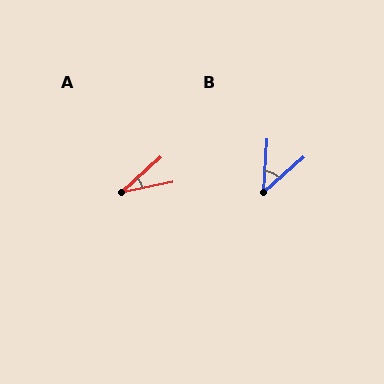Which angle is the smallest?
A, at approximately 30 degrees.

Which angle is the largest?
B, at approximately 44 degrees.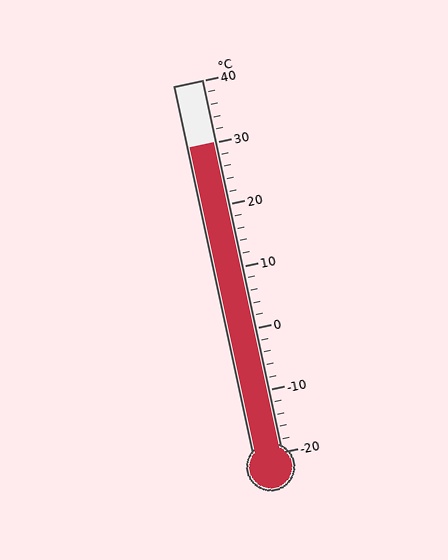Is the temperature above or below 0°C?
The temperature is above 0°C.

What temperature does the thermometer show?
The thermometer shows approximately 30°C.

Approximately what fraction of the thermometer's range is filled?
The thermometer is filled to approximately 85% of its range.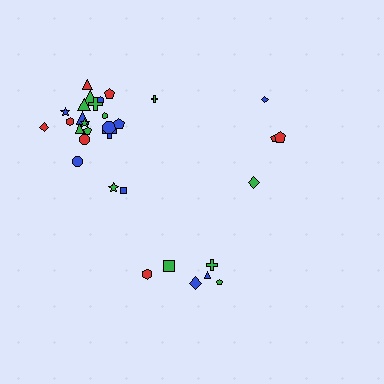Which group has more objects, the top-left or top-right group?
The top-left group.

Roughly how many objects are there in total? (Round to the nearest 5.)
Roughly 30 objects in total.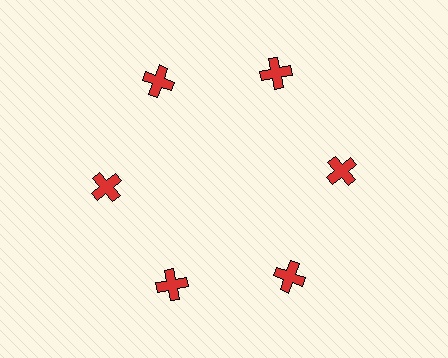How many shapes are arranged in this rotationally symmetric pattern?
There are 6 shapes, arranged in 6 groups of 1.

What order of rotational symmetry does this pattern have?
This pattern has 6-fold rotational symmetry.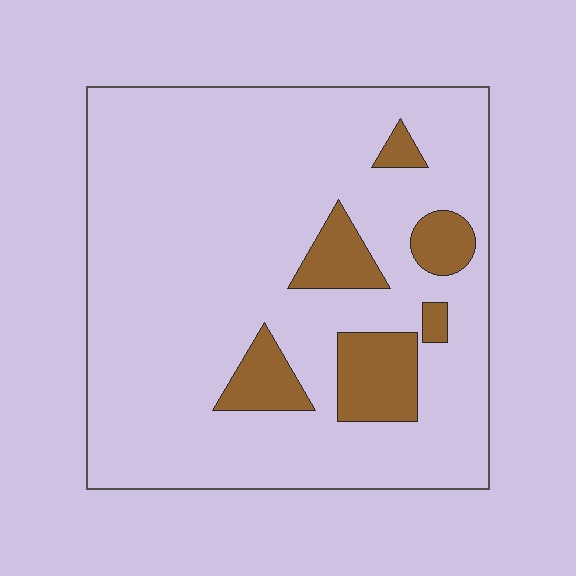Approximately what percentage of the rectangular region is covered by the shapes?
Approximately 15%.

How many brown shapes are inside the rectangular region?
6.